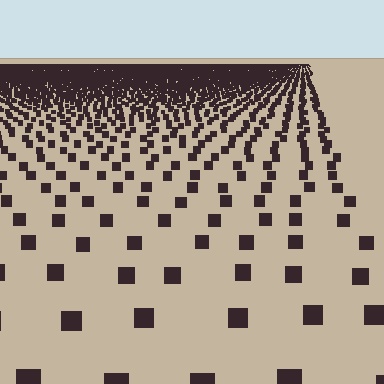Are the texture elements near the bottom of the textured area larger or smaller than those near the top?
Larger. Near the bottom, elements are closer to the viewer and appear at a bigger on-screen size.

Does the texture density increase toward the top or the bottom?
Density increases toward the top.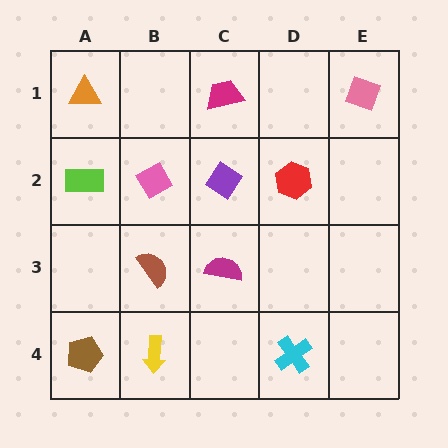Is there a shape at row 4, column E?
No, that cell is empty.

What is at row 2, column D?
A red hexagon.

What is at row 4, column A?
A brown pentagon.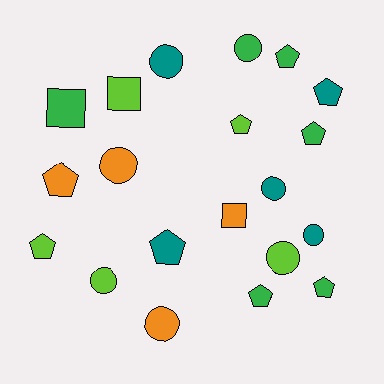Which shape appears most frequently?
Pentagon, with 9 objects.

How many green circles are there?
There is 1 green circle.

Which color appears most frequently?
Green, with 6 objects.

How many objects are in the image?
There are 20 objects.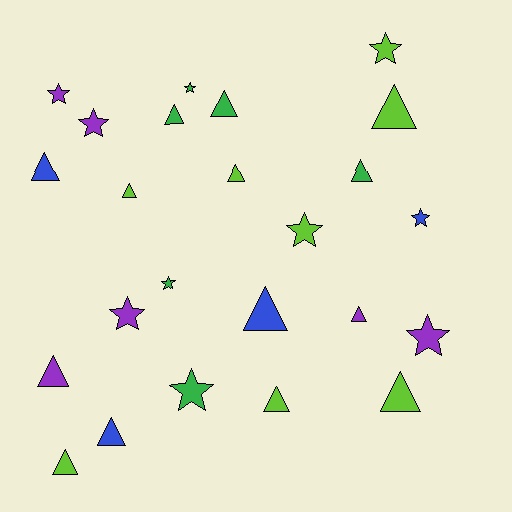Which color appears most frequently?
Lime, with 8 objects.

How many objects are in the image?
There are 24 objects.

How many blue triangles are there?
There are 3 blue triangles.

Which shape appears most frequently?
Triangle, with 14 objects.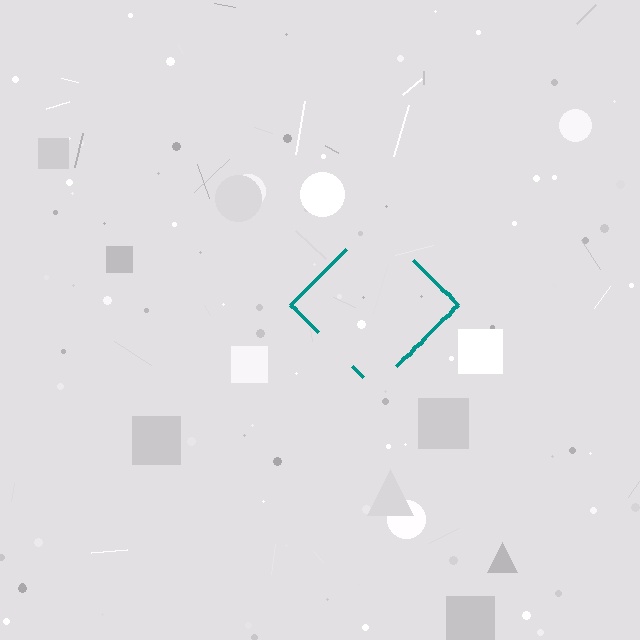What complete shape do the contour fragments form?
The contour fragments form a diamond.